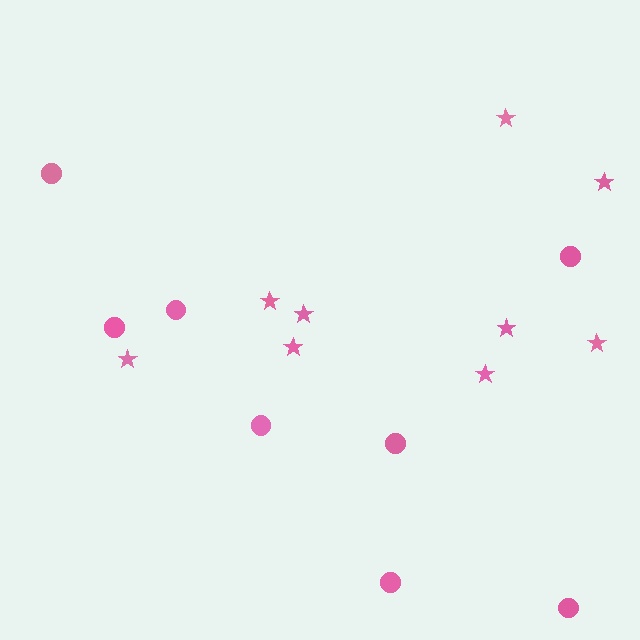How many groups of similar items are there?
There are 2 groups: one group of stars (9) and one group of circles (8).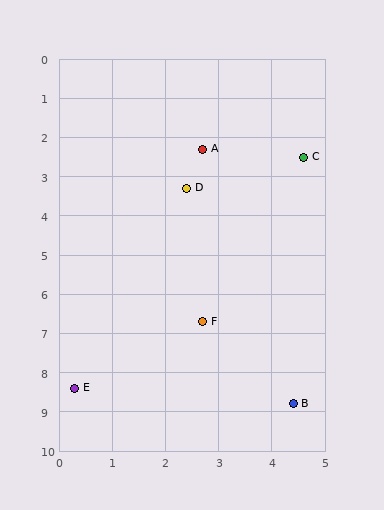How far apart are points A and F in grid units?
Points A and F are about 4.4 grid units apart.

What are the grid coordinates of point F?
Point F is at approximately (2.7, 6.7).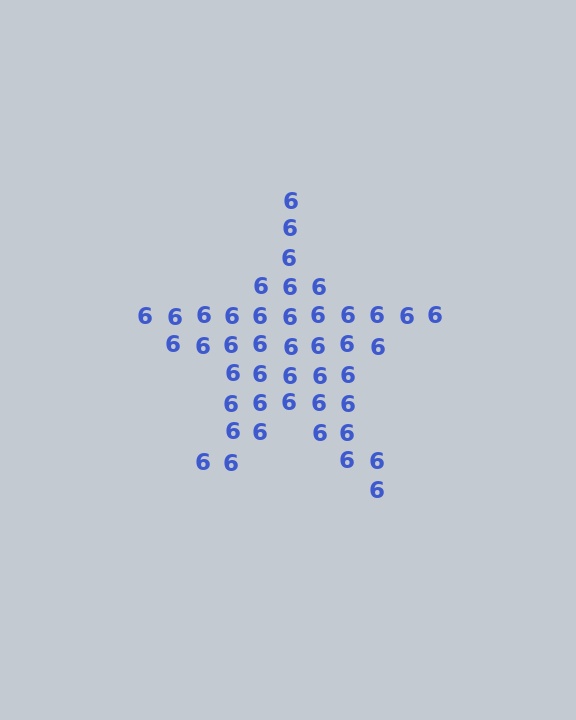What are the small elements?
The small elements are digit 6's.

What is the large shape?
The large shape is a star.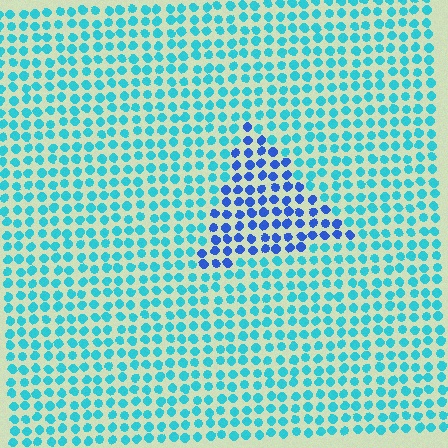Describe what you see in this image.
The image is filled with small cyan elements in a uniform arrangement. A triangle-shaped region is visible where the elements are tinted to a slightly different hue, forming a subtle color boundary.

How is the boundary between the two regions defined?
The boundary is defined purely by a slight shift in hue (about 40 degrees). Spacing, size, and orientation are identical on both sides.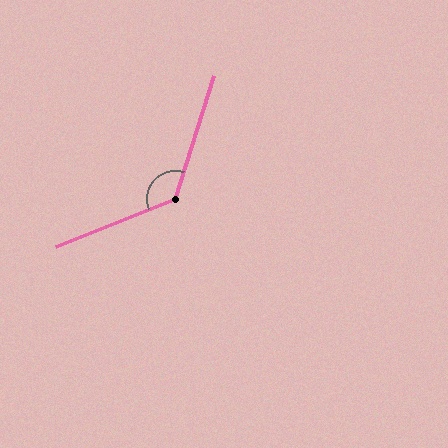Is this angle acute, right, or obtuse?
It is obtuse.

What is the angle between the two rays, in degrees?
Approximately 129 degrees.